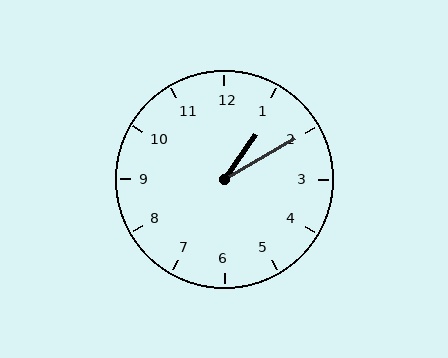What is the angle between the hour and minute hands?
Approximately 25 degrees.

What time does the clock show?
1:10.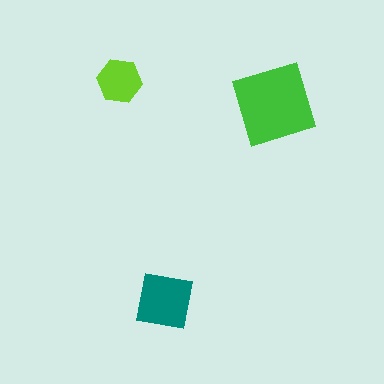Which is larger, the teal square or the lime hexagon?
The teal square.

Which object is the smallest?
The lime hexagon.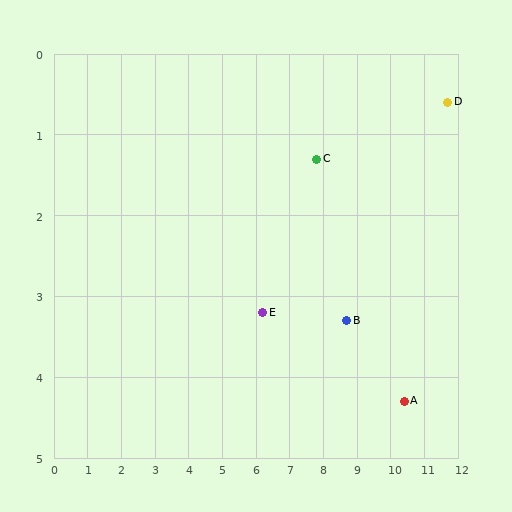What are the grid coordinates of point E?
Point E is at approximately (6.2, 3.2).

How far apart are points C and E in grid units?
Points C and E are about 2.5 grid units apart.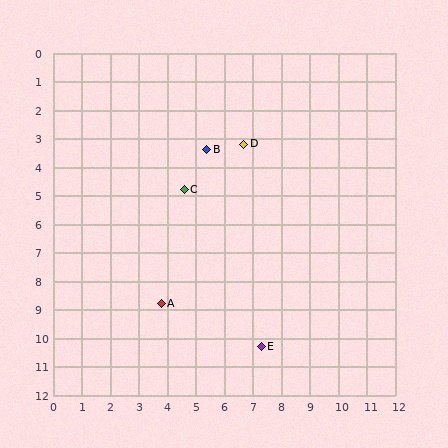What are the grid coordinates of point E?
Point E is at approximately (7.3, 10.3).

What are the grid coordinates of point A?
Point A is at approximately (3.8, 8.8).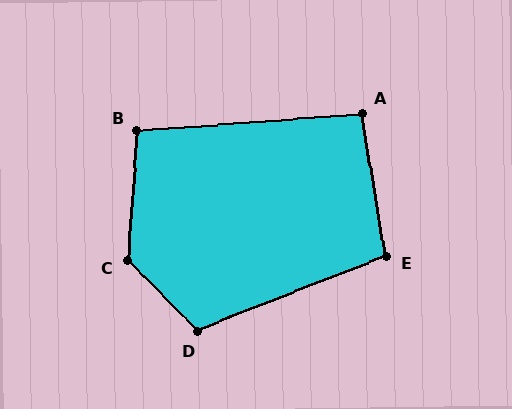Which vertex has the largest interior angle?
C, at approximately 132 degrees.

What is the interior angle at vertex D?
Approximately 113 degrees (obtuse).